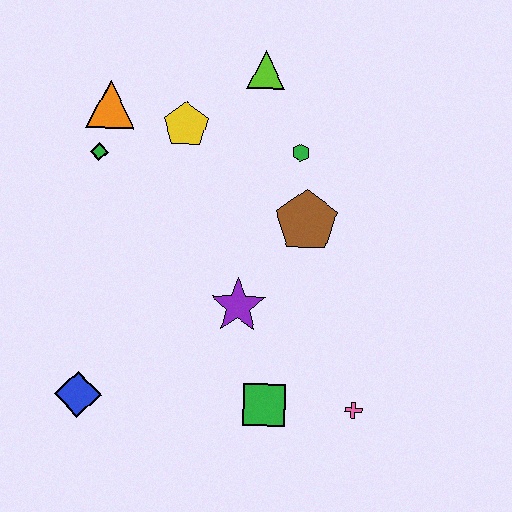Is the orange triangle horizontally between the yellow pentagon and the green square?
No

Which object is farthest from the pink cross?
The orange triangle is farthest from the pink cross.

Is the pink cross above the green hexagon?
No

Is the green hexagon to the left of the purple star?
No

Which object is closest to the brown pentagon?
The green hexagon is closest to the brown pentagon.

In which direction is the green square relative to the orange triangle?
The green square is below the orange triangle.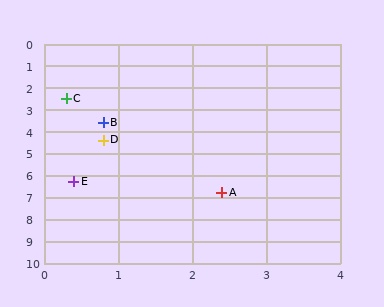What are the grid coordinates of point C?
Point C is at approximately (0.3, 2.5).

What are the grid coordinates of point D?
Point D is at approximately (0.8, 4.4).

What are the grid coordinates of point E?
Point E is at approximately (0.4, 6.3).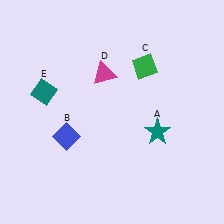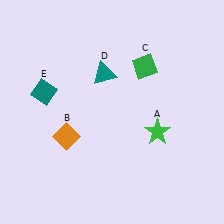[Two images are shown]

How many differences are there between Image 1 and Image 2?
There are 3 differences between the two images.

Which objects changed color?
A changed from teal to green. B changed from blue to orange. D changed from magenta to teal.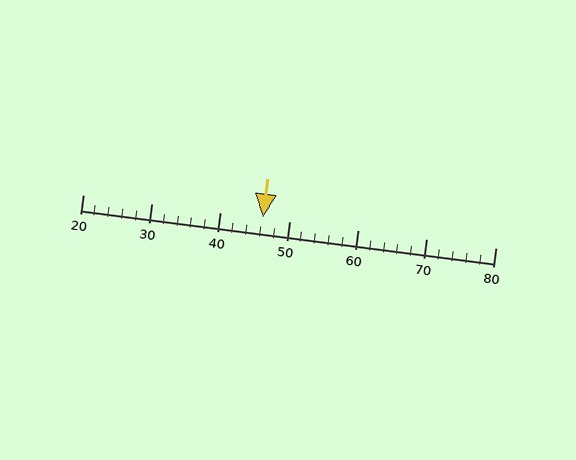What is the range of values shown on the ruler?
The ruler shows values from 20 to 80.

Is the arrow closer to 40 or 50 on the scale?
The arrow is closer to 50.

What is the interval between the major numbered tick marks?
The major tick marks are spaced 10 units apart.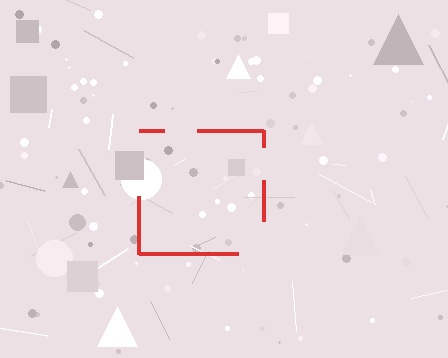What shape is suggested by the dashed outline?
The dashed outline suggests a square.